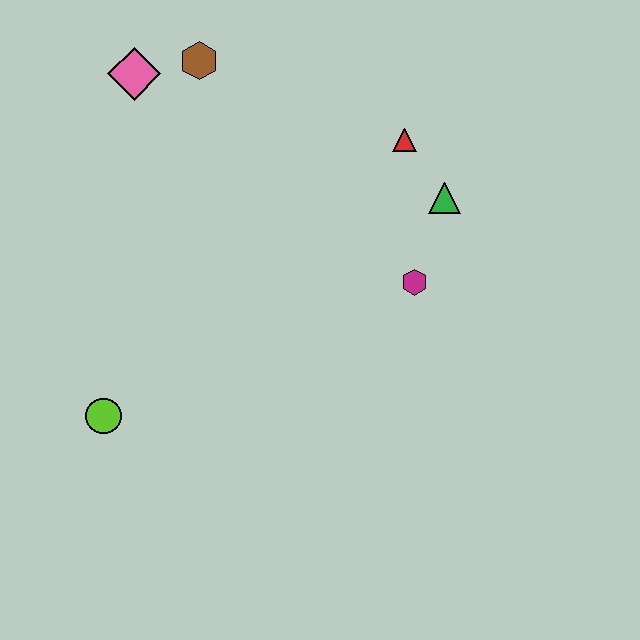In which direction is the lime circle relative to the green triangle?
The lime circle is to the left of the green triangle.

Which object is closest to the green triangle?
The red triangle is closest to the green triangle.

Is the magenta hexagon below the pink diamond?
Yes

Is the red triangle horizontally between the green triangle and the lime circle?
Yes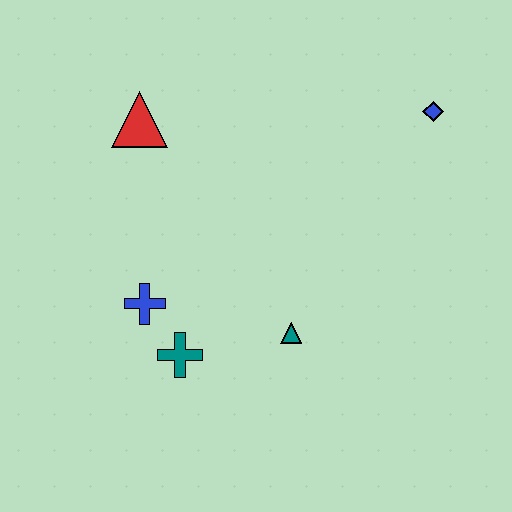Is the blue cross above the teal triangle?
Yes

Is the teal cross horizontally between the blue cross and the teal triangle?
Yes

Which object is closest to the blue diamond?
The teal triangle is closest to the blue diamond.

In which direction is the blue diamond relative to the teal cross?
The blue diamond is to the right of the teal cross.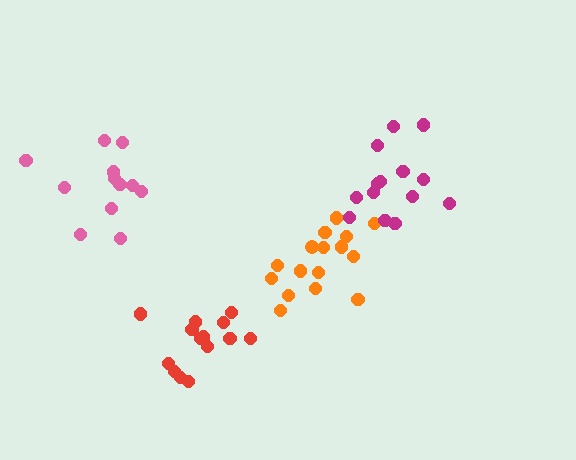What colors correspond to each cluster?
The clusters are colored: orange, magenta, pink, red.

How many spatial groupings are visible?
There are 4 spatial groupings.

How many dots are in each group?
Group 1: 16 dots, Group 2: 14 dots, Group 3: 12 dots, Group 4: 14 dots (56 total).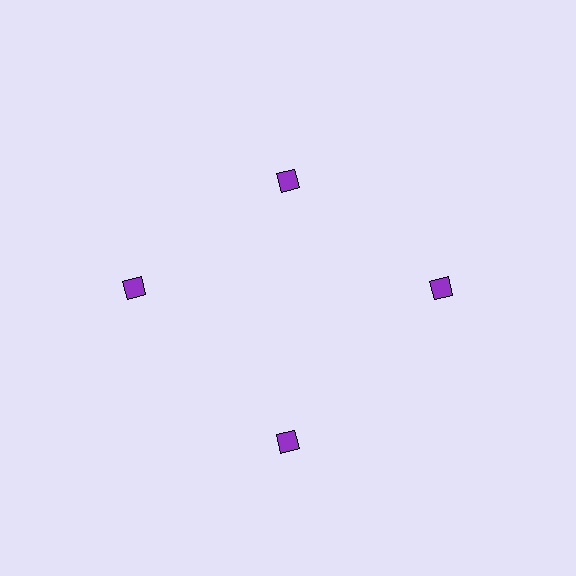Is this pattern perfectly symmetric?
No. The 4 purple diamonds are arranged in a ring, but one element near the 12 o'clock position is pulled inward toward the center, breaking the 4-fold rotational symmetry.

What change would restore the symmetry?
The symmetry would be restored by moving it outward, back onto the ring so that all 4 diamonds sit at equal angles and equal distance from the center.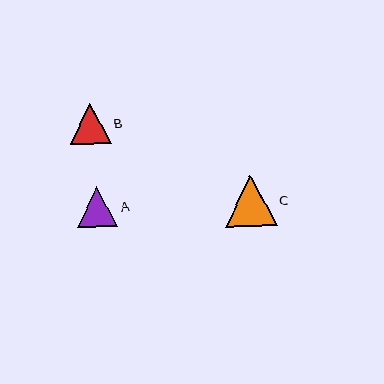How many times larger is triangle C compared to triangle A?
Triangle C is approximately 1.3 times the size of triangle A.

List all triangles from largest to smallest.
From largest to smallest: C, B, A.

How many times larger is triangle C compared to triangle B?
Triangle C is approximately 1.3 times the size of triangle B.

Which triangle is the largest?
Triangle C is the largest with a size of approximately 51 pixels.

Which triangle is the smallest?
Triangle A is the smallest with a size of approximately 40 pixels.